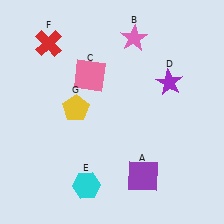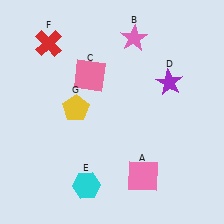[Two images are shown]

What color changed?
The square (A) changed from purple in Image 1 to pink in Image 2.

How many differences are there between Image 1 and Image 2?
There is 1 difference between the two images.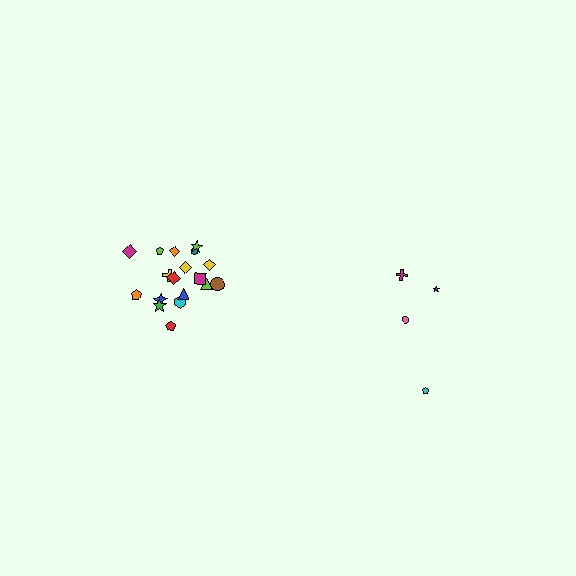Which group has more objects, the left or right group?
The left group.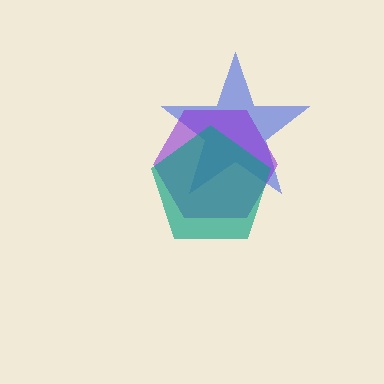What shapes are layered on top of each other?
The layered shapes are: a blue star, a purple hexagon, a teal pentagon.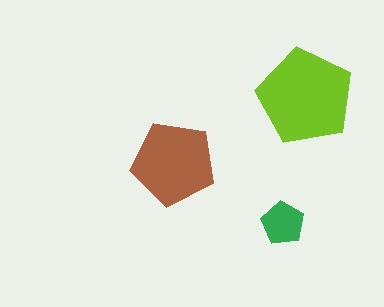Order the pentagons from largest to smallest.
the lime one, the brown one, the green one.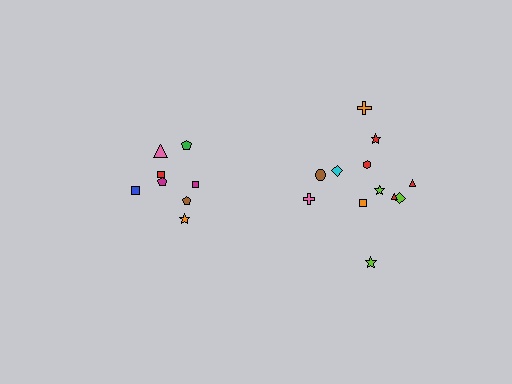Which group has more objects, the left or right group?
The right group.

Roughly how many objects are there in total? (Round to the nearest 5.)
Roughly 20 objects in total.